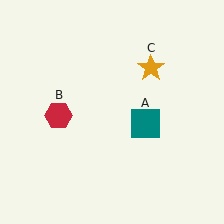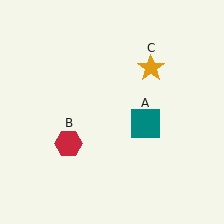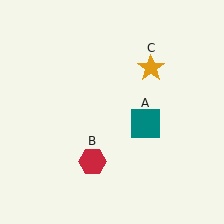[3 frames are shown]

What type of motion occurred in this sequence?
The red hexagon (object B) rotated counterclockwise around the center of the scene.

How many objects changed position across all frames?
1 object changed position: red hexagon (object B).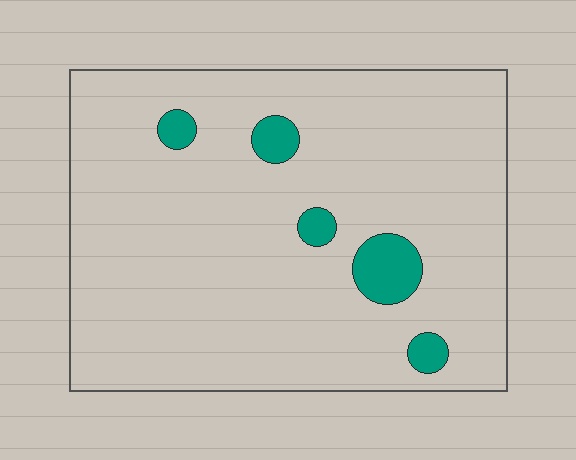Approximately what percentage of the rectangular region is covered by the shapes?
Approximately 5%.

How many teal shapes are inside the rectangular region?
5.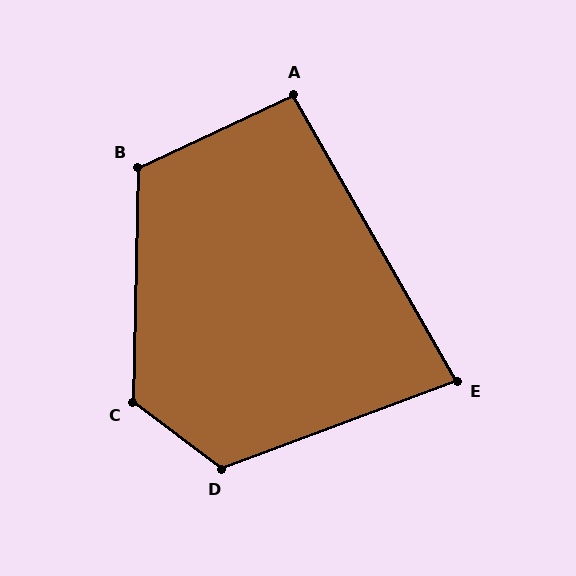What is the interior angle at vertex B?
Approximately 116 degrees (obtuse).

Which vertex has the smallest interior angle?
E, at approximately 81 degrees.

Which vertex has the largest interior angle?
C, at approximately 126 degrees.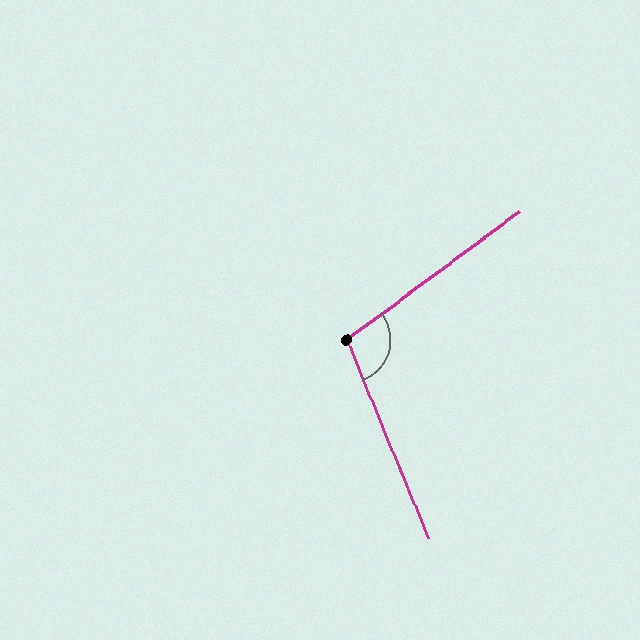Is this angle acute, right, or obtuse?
It is obtuse.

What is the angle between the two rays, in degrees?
Approximately 104 degrees.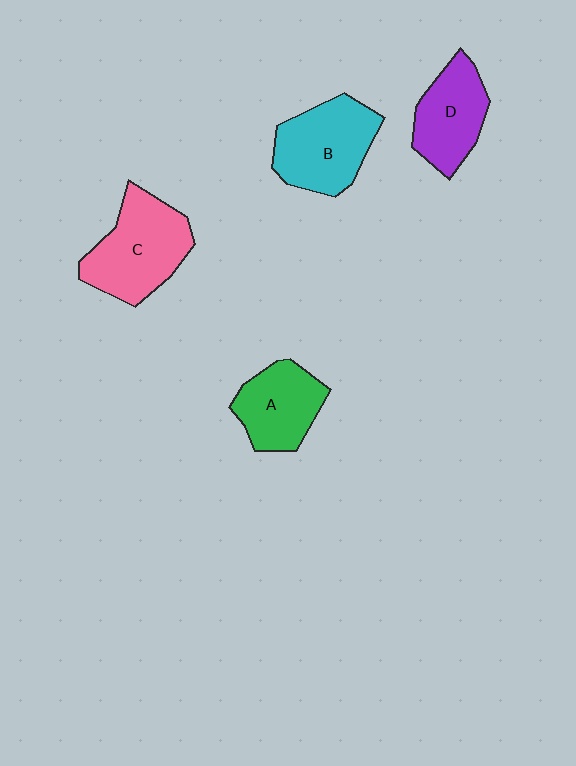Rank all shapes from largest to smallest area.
From largest to smallest: C (pink), B (cyan), D (purple), A (green).